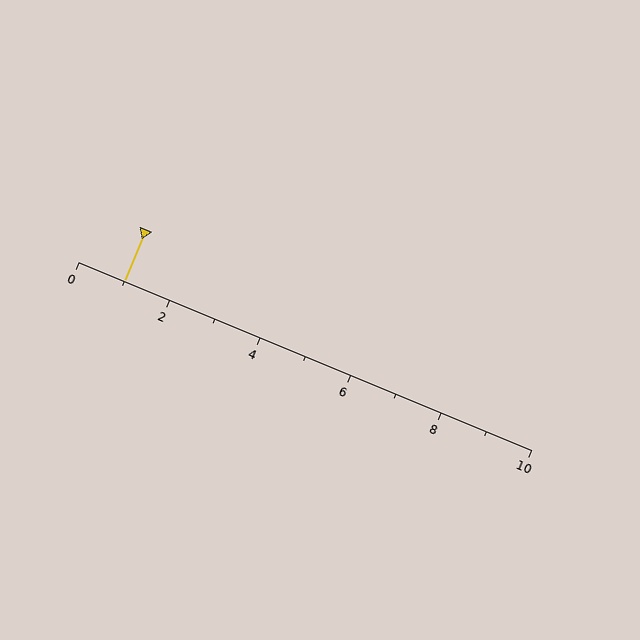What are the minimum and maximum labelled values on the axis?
The axis runs from 0 to 10.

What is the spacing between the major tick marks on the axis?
The major ticks are spaced 2 apart.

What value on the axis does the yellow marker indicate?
The marker indicates approximately 1.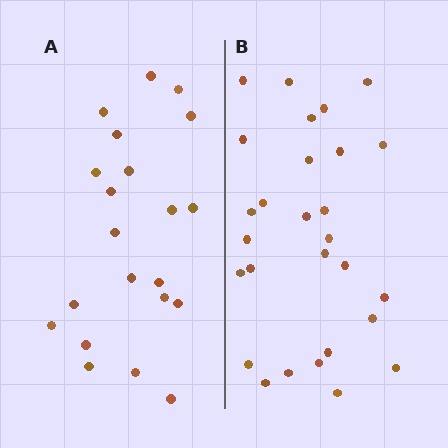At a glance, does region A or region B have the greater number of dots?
Region B (the right region) has more dots.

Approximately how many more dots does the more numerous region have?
Region B has roughly 8 or so more dots than region A.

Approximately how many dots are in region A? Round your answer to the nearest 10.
About 20 dots. (The exact count is 21, which rounds to 20.)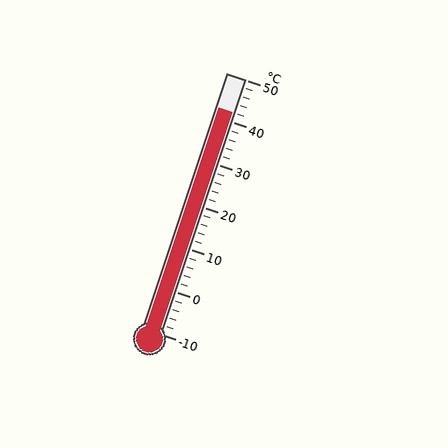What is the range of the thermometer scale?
The thermometer scale ranges from -10°C to 50°C.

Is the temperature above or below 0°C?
The temperature is above 0°C.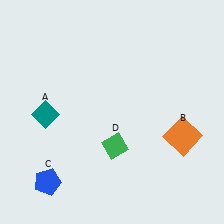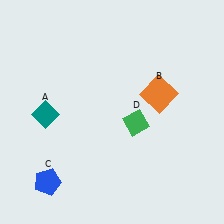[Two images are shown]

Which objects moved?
The objects that moved are: the orange square (B), the green diamond (D).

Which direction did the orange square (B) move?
The orange square (B) moved up.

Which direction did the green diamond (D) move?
The green diamond (D) moved up.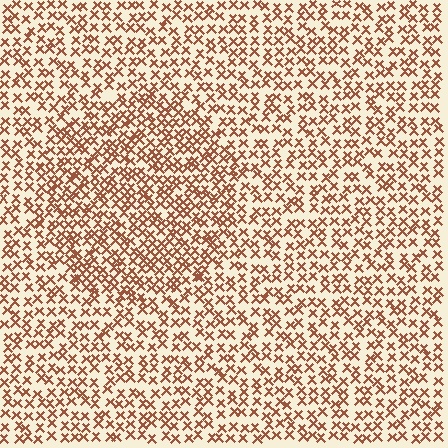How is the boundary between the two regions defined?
The boundary is defined by a change in element density (approximately 1.5x ratio). All elements are the same color, size, and shape.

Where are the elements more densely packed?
The elements are more densely packed inside the circle boundary.